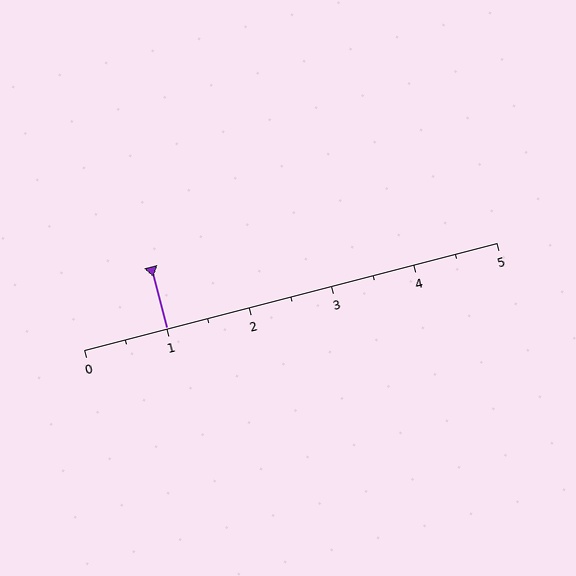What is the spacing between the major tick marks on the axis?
The major ticks are spaced 1 apart.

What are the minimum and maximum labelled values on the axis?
The axis runs from 0 to 5.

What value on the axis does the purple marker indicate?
The marker indicates approximately 1.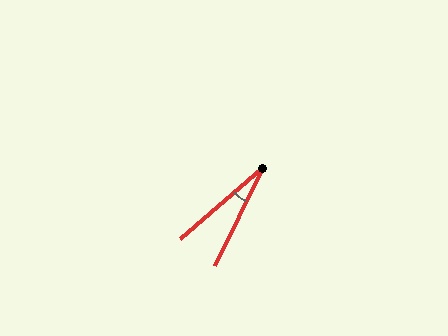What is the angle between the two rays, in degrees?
Approximately 23 degrees.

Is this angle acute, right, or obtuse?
It is acute.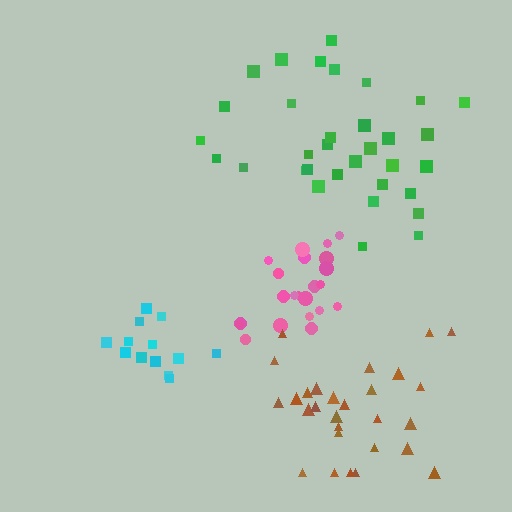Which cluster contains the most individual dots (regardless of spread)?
Green (33).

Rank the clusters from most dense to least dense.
brown, pink, cyan, green.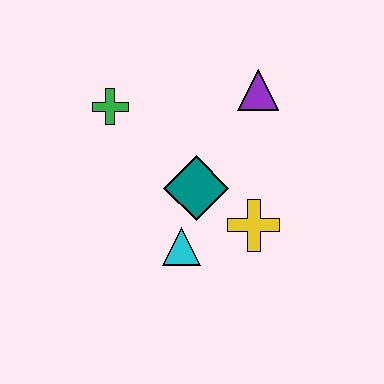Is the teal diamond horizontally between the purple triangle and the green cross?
Yes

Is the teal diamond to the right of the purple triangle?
No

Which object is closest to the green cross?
The teal diamond is closest to the green cross.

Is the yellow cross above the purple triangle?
No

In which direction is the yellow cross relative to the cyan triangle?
The yellow cross is to the right of the cyan triangle.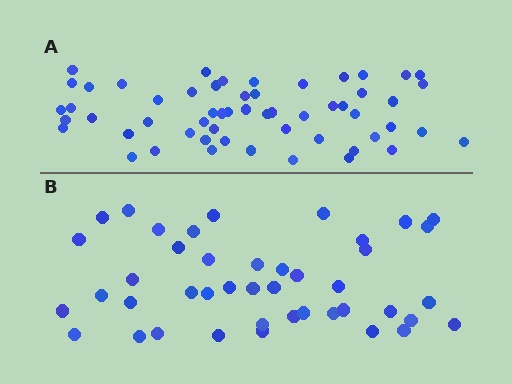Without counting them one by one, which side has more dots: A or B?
Region A (the top region) has more dots.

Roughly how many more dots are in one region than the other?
Region A has approximately 15 more dots than region B.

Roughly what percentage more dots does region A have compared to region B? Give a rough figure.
About 30% more.